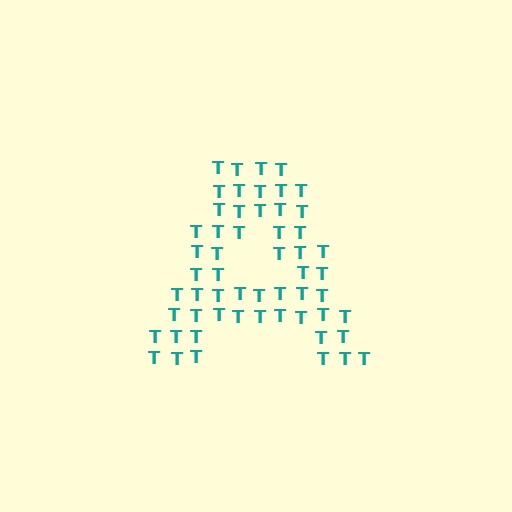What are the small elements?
The small elements are letter T's.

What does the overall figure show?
The overall figure shows the letter A.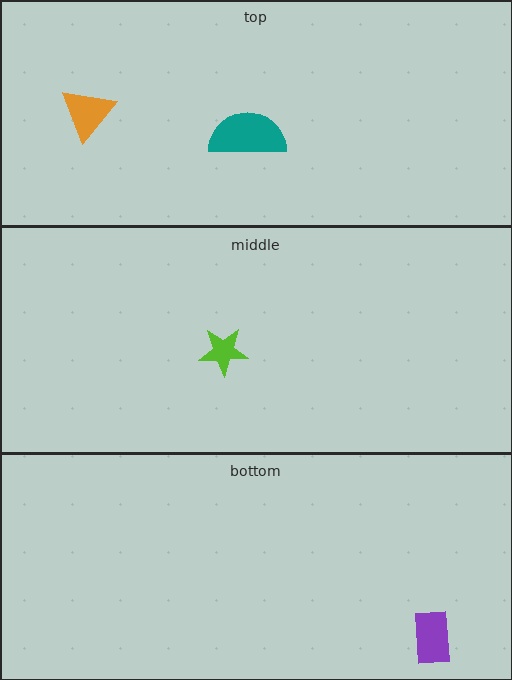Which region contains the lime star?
The middle region.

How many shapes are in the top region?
2.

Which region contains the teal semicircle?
The top region.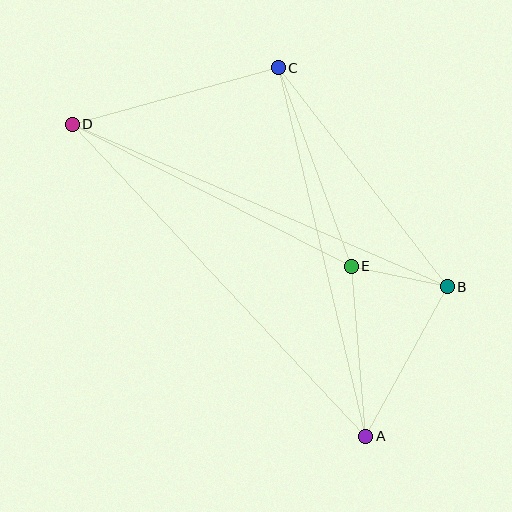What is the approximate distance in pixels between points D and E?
The distance between D and E is approximately 313 pixels.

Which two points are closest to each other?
Points B and E are closest to each other.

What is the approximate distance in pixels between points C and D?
The distance between C and D is approximately 213 pixels.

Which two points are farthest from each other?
Points A and D are farthest from each other.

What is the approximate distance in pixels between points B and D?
The distance between B and D is approximately 408 pixels.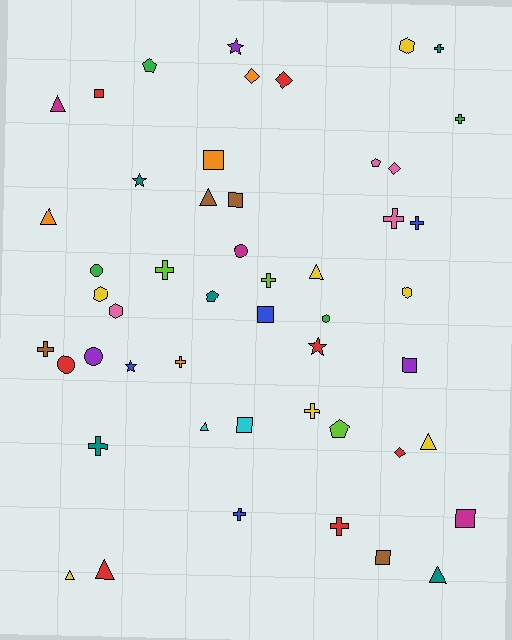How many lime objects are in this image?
There are 3 lime objects.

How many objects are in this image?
There are 50 objects.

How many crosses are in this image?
There are 12 crosses.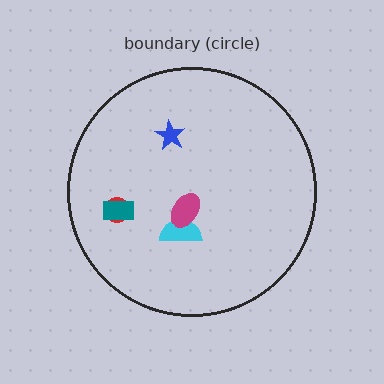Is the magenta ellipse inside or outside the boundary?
Inside.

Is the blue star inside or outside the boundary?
Inside.